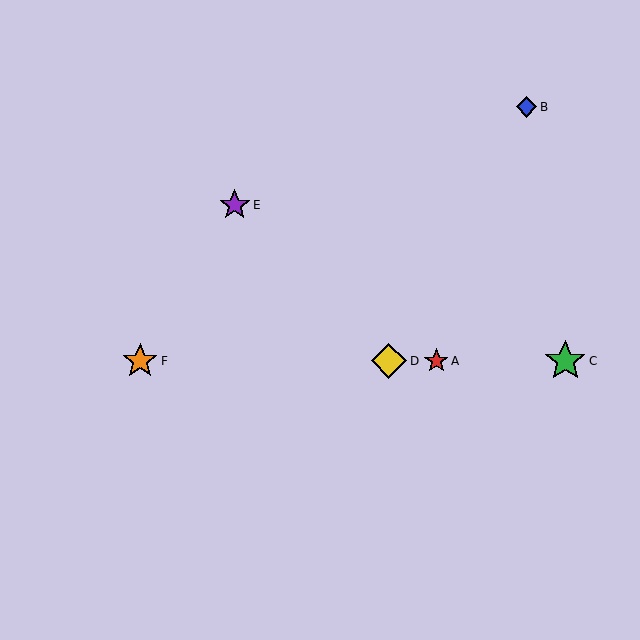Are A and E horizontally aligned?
No, A is at y≈361 and E is at y≈205.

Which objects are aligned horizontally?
Objects A, C, D, F are aligned horizontally.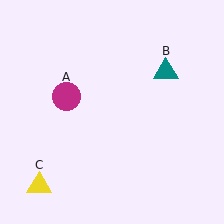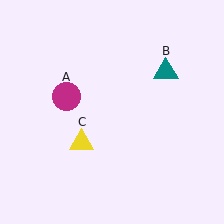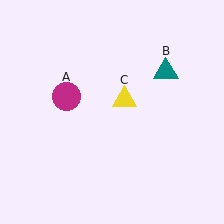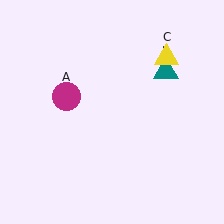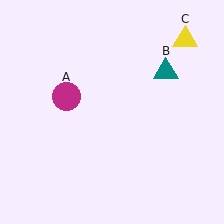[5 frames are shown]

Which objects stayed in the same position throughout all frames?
Magenta circle (object A) and teal triangle (object B) remained stationary.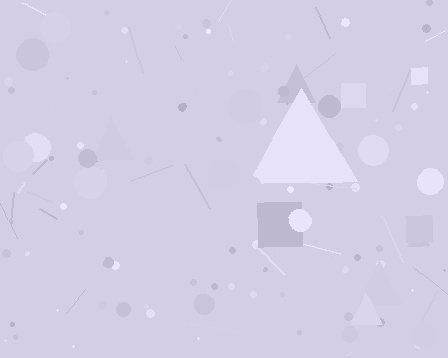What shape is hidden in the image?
A triangle is hidden in the image.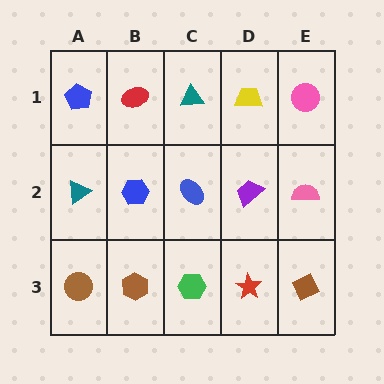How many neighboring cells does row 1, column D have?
3.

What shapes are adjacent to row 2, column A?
A blue pentagon (row 1, column A), a brown circle (row 3, column A), a blue hexagon (row 2, column B).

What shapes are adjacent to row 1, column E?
A pink semicircle (row 2, column E), a yellow trapezoid (row 1, column D).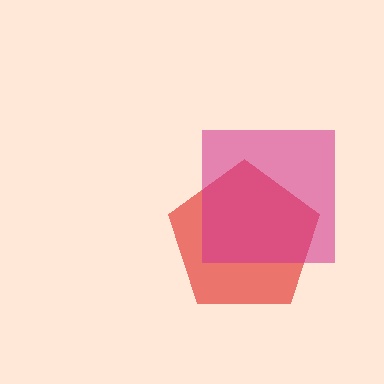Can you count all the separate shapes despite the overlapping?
Yes, there are 2 separate shapes.